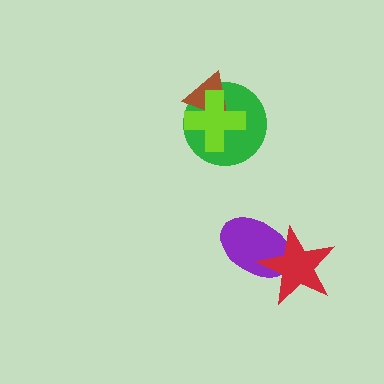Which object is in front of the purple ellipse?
The red star is in front of the purple ellipse.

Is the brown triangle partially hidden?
Yes, it is partially covered by another shape.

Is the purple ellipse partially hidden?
Yes, it is partially covered by another shape.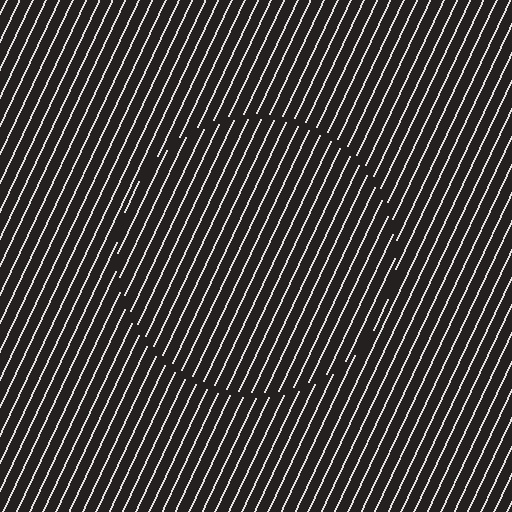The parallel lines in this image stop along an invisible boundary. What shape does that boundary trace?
An illusory circle. The interior of the shape contains the same grating, shifted by half a period — the contour is defined by the phase discontinuity where line-ends from the inner and outer gratings abut.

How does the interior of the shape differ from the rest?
The interior of the shape contains the same grating, shifted by half a period — the contour is defined by the phase discontinuity where line-ends from the inner and outer gratings abut.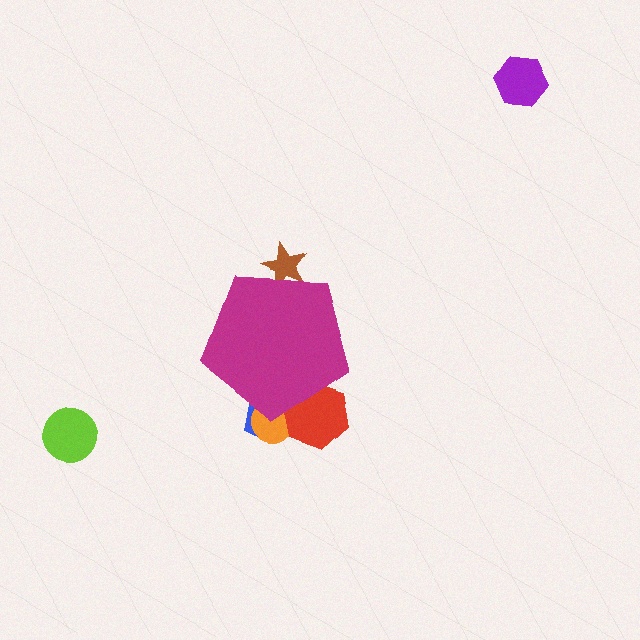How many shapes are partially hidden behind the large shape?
4 shapes are partially hidden.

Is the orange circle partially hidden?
Yes, the orange circle is partially hidden behind the magenta pentagon.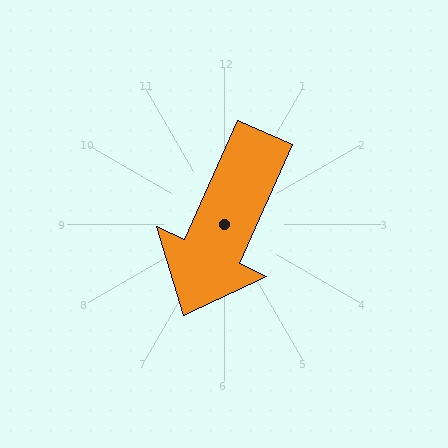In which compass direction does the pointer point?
Southwest.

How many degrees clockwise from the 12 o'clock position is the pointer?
Approximately 204 degrees.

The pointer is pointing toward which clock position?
Roughly 7 o'clock.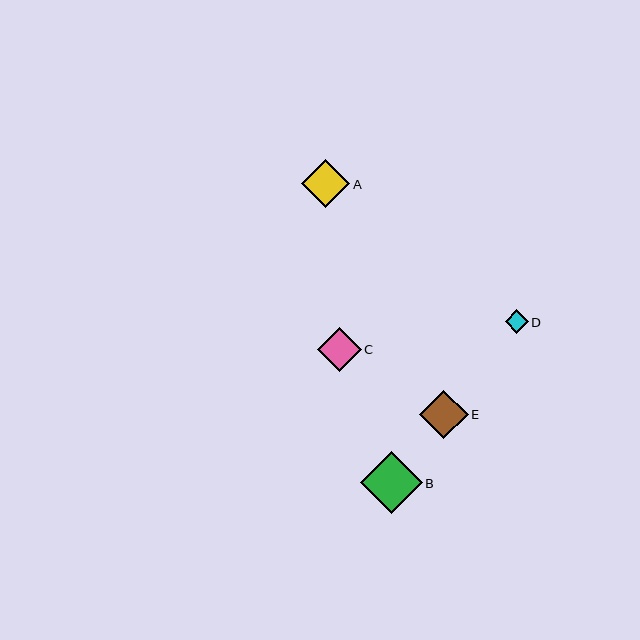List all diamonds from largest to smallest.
From largest to smallest: B, A, E, C, D.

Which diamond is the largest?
Diamond B is the largest with a size of approximately 61 pixels.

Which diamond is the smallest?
Diamond D is the smallest with a size of approximately 23 pixels.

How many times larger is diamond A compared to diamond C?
Diamond A is approximately 1.1 times the size of diamond C.